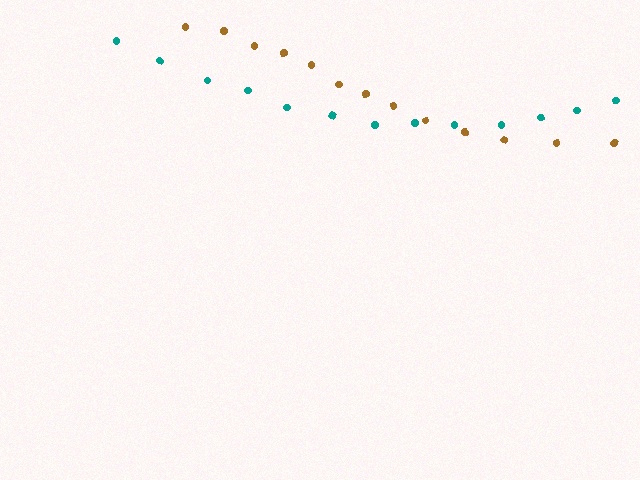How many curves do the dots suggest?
There are 2 distinct paths.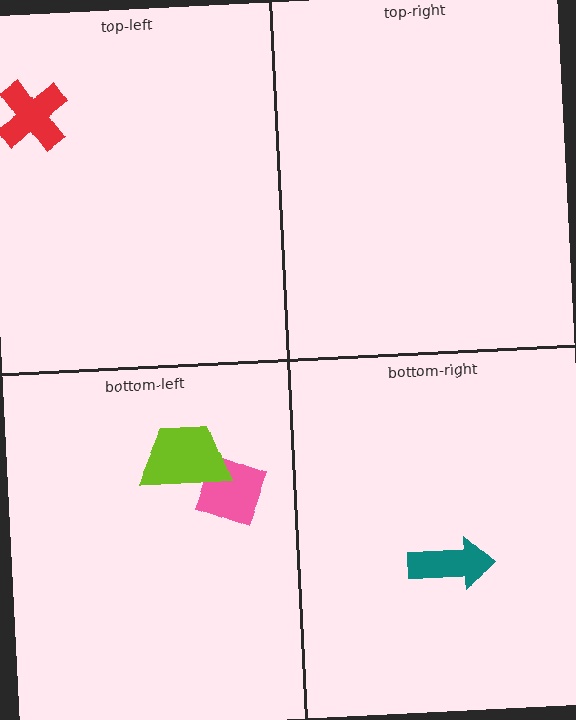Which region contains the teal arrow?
The bottom-right region.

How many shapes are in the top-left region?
1.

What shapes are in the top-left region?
The red cross.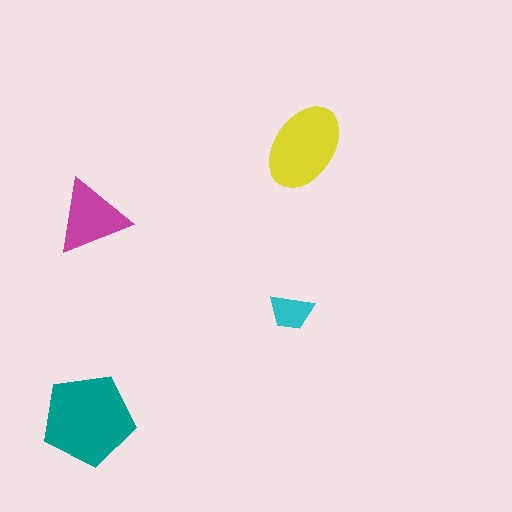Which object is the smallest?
The cyan trapezoid.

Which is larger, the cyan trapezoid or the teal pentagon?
The teal pentagon.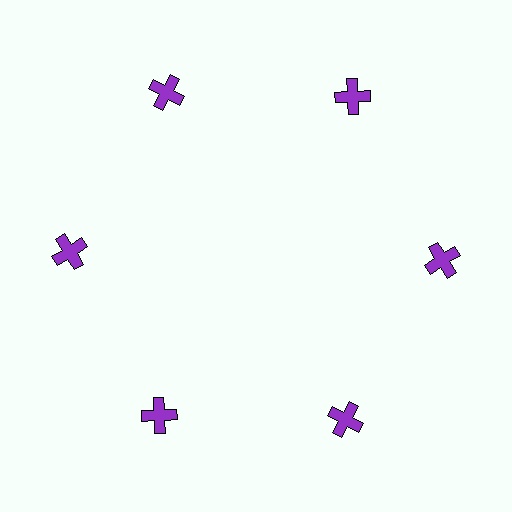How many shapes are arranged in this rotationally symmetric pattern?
There are 6 shapes, arranged in 6 groups of 1.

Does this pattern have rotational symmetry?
Yes, this pattern has 6-fold rotational symmetry. It looks the same after rotating 60 degrees around the center.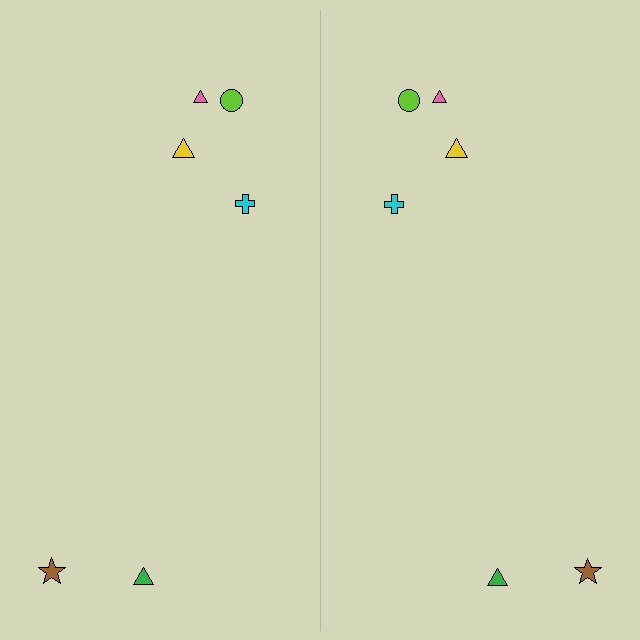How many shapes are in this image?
There are 12 shapes in this image.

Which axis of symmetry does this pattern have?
The pattern has a vertical axis of symmetry running through the center of the image.